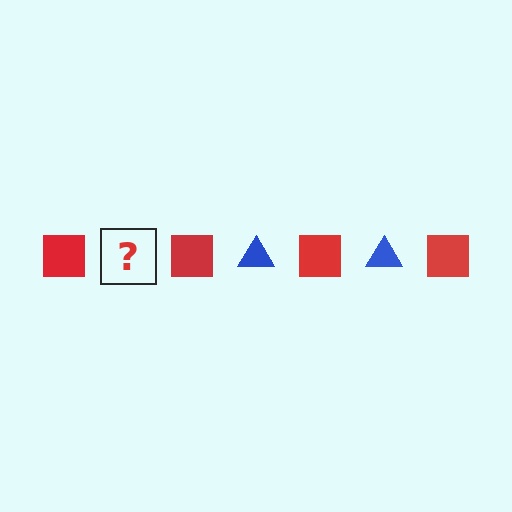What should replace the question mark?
The question mark should be replaced with a blue triangle.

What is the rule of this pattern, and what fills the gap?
The rule is that the pattern alternates between red square and blue triangle. The gap should be filled with a blue triangle.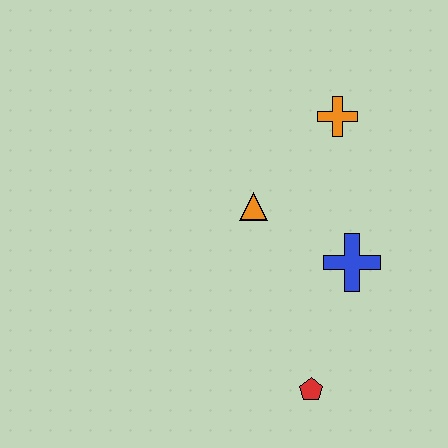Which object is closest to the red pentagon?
The blue cross is closest to the red pentagon.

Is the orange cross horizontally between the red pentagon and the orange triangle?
No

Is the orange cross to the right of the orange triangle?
Yes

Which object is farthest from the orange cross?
The red pentagon is farthest from the orange cross.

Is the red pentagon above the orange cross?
No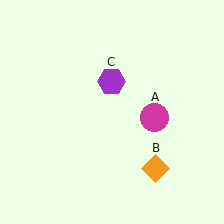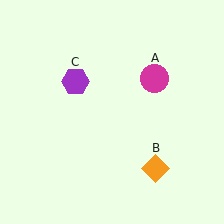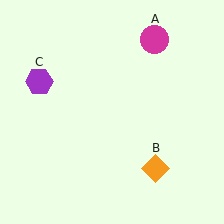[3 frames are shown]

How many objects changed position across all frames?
2 objects changed position: magenta circle (object A), purple hexagon (object C).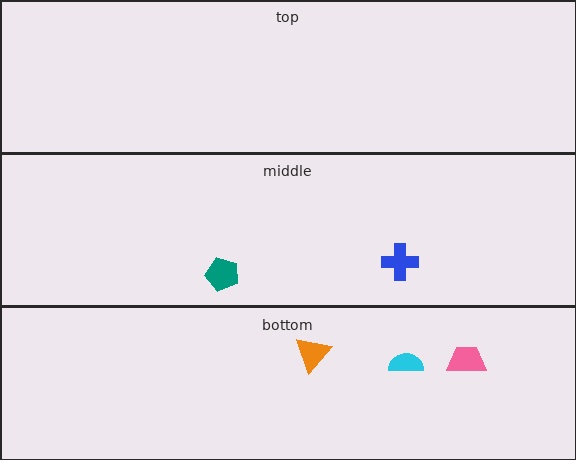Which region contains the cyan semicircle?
The bottom region.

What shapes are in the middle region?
The teal pentagon, the blue cross.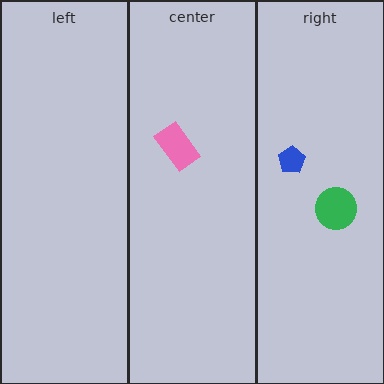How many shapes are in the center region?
1.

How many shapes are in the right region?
2.